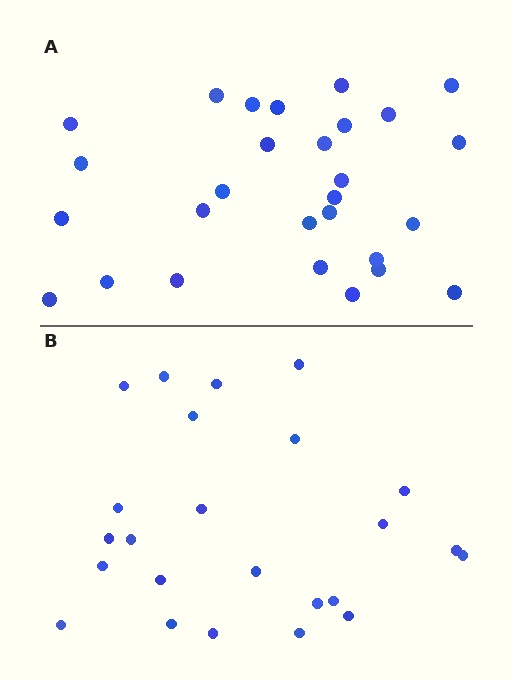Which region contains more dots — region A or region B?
Region A (the top region) has more dots.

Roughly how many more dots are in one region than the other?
Region A has about 4 more dots than region B.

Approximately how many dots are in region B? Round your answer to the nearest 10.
About 20 dots. (The exact count is 24, which rounds to 20.)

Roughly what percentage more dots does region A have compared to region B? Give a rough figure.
About 15% more.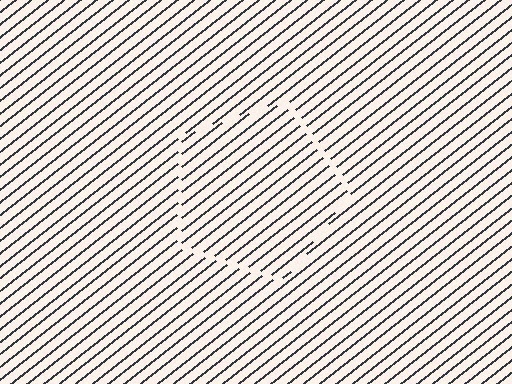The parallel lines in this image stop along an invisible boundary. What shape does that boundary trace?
An illusory pentagon. The interior of the shape contains the same grating, shifted by half a period — the contour is defined by the phase discontinuity where line-ends from the inner and outer gratings abut.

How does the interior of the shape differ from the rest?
The interior of the shape contains the same grating, shifted by half a period — the contour is defined by the phase discontinuity where line-ends from the inner and outer gratings abut.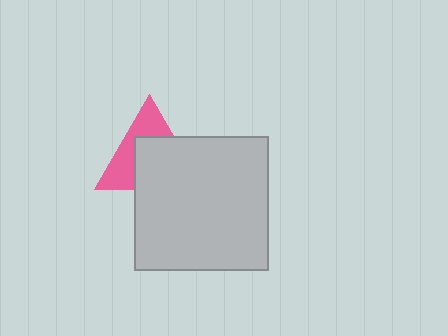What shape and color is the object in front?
The object in front is a light gray square.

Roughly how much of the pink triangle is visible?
A small part of it is visible (roughly 43%).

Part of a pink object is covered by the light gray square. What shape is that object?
It is a triangle.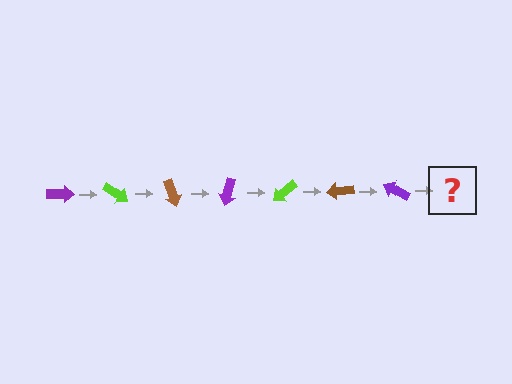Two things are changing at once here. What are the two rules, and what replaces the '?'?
The two rules are that it rotates 35 degrees each step and the color cycles through purple, lime, and brown. The '?' should be a lime arrow, rotated 245 degrees from the start.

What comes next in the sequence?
The next element should be a lime arrow, rotated 245 degrees from the start.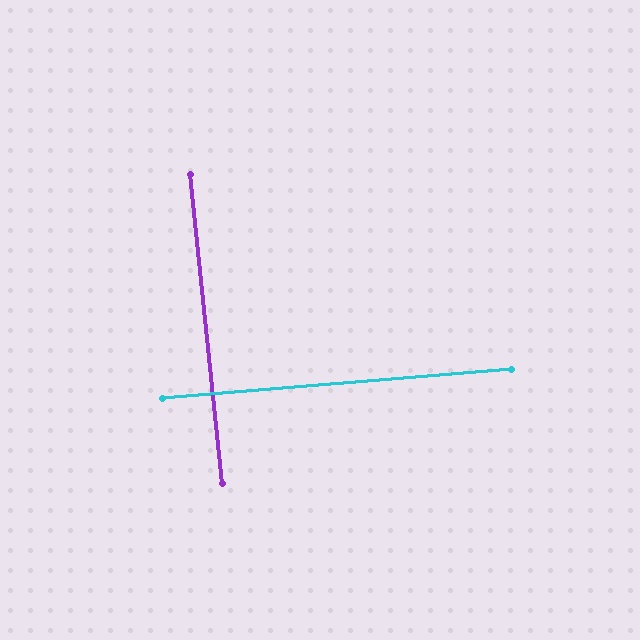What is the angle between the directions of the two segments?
Approximately 89 degrees.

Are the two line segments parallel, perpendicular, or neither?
Perpendicular — they meet at approximately 89°.